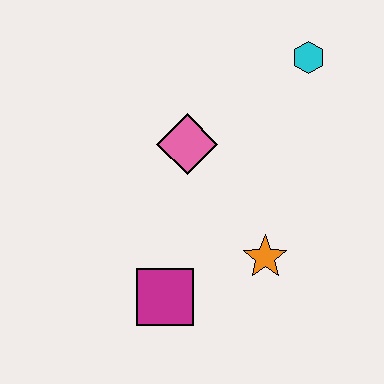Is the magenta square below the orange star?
Yes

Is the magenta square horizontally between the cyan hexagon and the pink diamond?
No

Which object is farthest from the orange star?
The cyan hexagon is farthest from the orange star.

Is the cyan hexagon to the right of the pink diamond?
Yes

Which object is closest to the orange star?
The magenta square is closest to the orange star.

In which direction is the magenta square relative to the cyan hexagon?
The magenta square is below the cyan hexagon.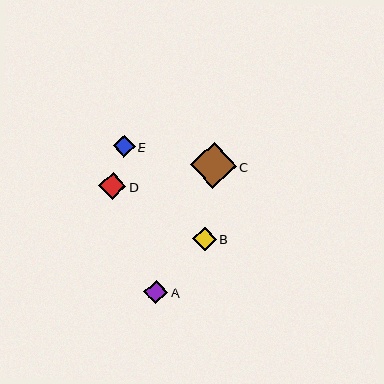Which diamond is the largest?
Diamond C is the largest with a size of approximately 46 pixels.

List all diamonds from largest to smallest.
From largest to smallest: C, D, B, A, E.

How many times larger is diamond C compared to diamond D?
Diamond C is approximately 1.7 times the size of diamond D.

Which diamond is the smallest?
Diamond E is the smallest with a size of approximately 22 pixels.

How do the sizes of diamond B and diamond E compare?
Diamond B and diamond E are approximately the same size.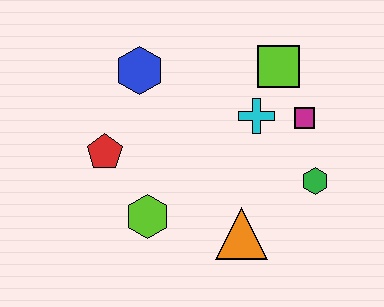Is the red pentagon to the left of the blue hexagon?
Yes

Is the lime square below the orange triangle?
No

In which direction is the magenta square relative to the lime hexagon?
The magenta square is to the right of the lime hexagon.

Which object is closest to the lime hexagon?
The red pentagon is closest to the lime hexagon.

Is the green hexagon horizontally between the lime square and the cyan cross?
No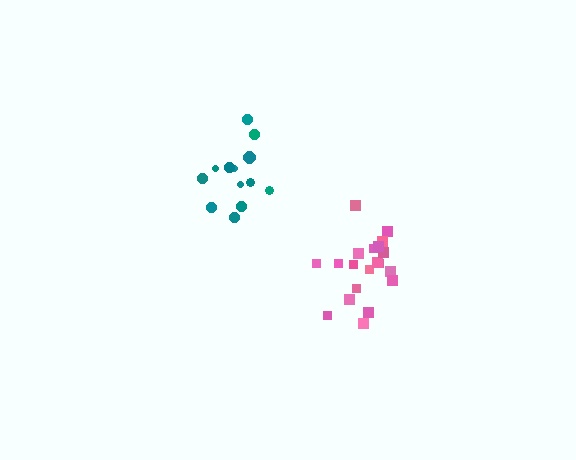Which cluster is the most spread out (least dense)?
Teal.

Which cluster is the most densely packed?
Pink.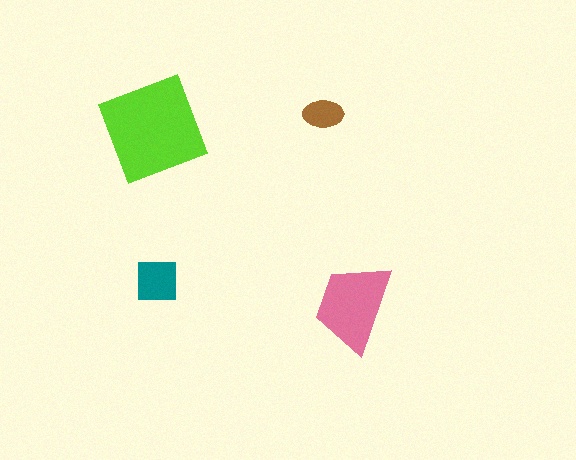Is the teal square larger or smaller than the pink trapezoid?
Smaller.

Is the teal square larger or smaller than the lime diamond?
Smaller.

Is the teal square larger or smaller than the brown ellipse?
Larger.